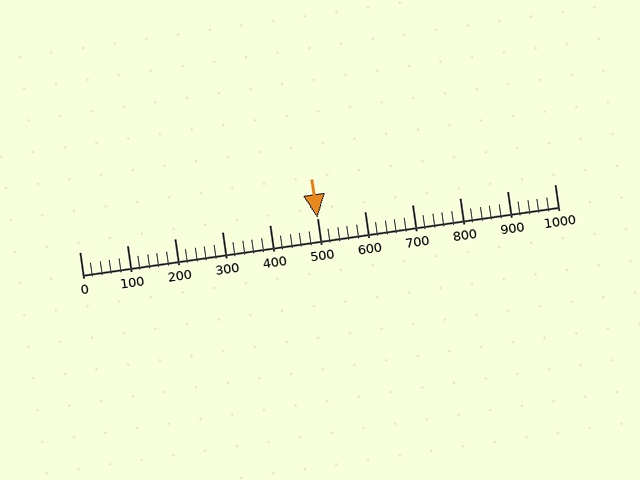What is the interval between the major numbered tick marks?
The major tick marks are spaced 100 units apart.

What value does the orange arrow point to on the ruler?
The orange arrow points to approximately 500.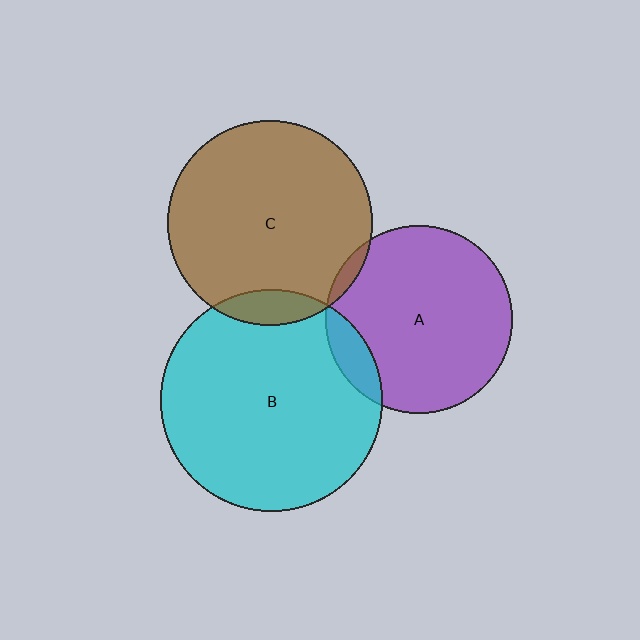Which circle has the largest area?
Circle B (cyan).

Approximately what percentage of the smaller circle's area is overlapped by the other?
Approximately 10%.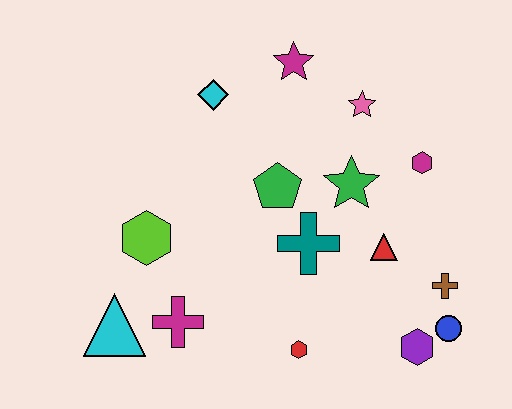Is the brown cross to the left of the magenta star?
No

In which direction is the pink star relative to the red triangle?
The pink star is above the red triangle.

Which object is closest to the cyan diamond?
The magenta star is closest to the cyan diamond.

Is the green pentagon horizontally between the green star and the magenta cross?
Yes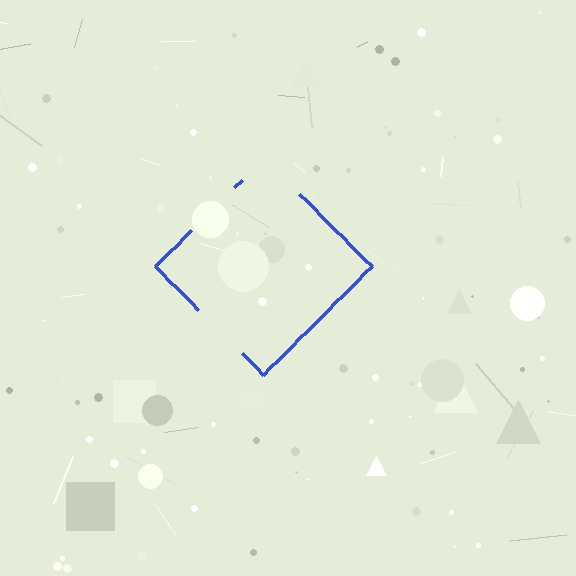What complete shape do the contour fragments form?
The contour fragments form a diamond.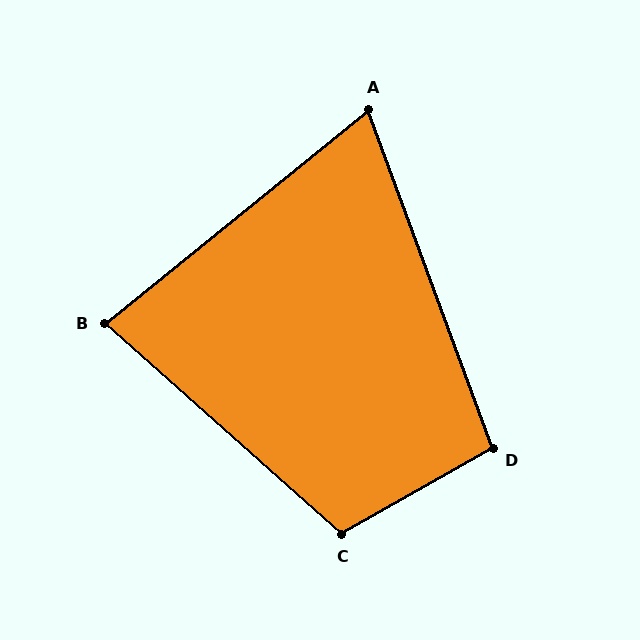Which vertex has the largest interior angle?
C, at approximately 109 degrees.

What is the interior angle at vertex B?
Approximately 81 degrees (acute).